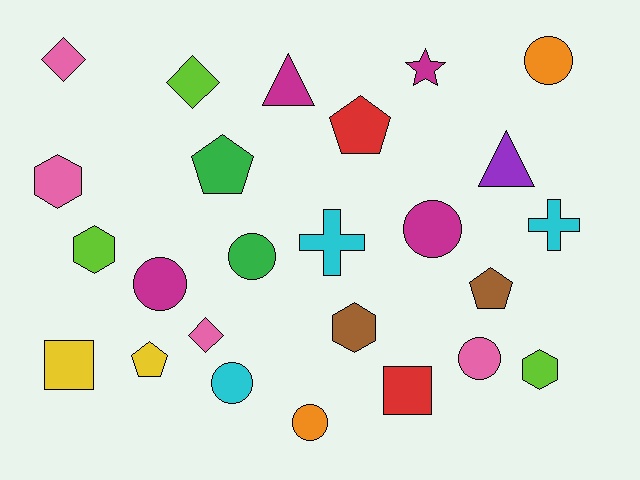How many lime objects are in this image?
There are 3 lime objects.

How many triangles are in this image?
There are 2 triangles.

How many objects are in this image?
There are 25 objects.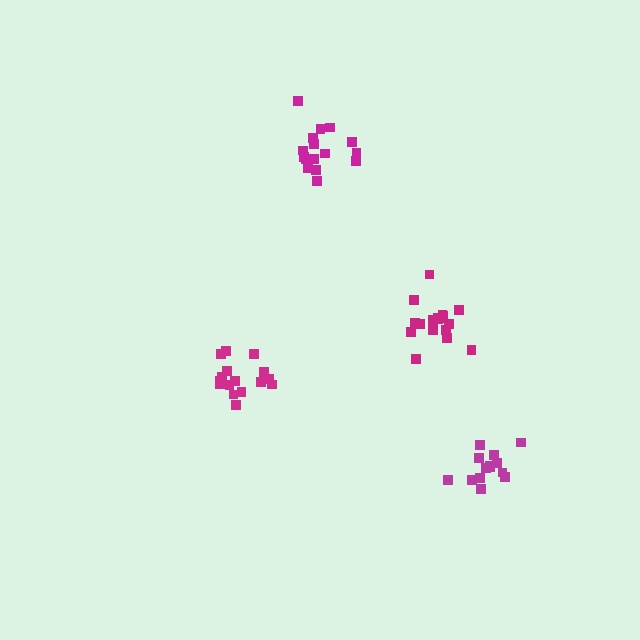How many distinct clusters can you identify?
There are 4 distinct clusters.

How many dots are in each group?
Group 1: 16 dots, Group 2: 15 dots, Group 3: 18 dots, Group 4: 16 dots (65 total).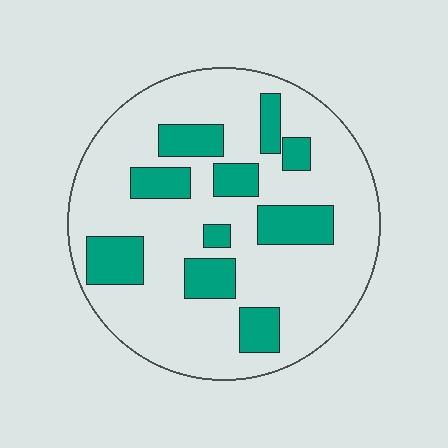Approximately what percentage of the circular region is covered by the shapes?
Approximately 25%.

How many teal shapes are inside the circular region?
10.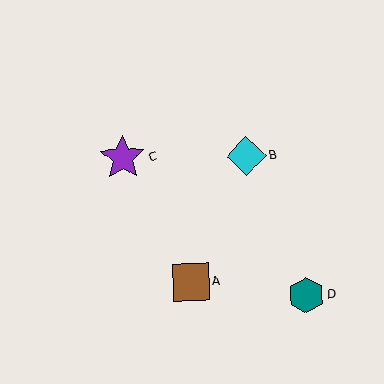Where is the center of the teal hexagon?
The center of the teal hexagon is at (306, 295).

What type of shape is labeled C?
Shape C is a purple star.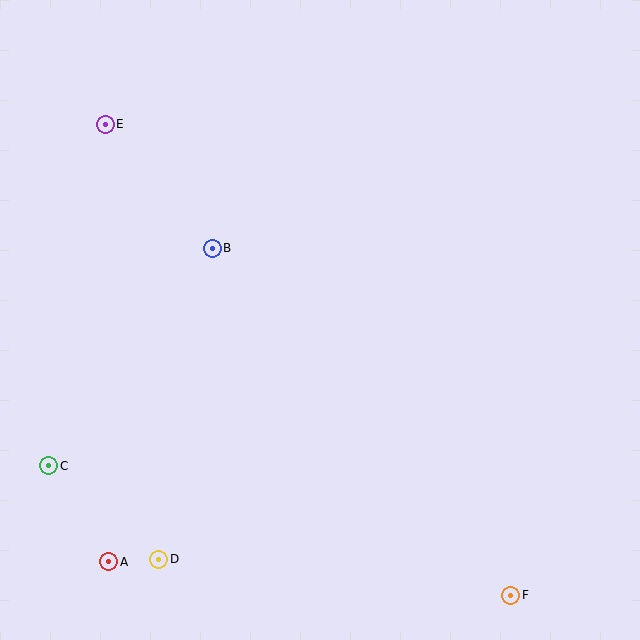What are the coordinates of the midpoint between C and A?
The midpoint between C and A is at (79, 514).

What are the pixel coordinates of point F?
Point F is at (511, 595).